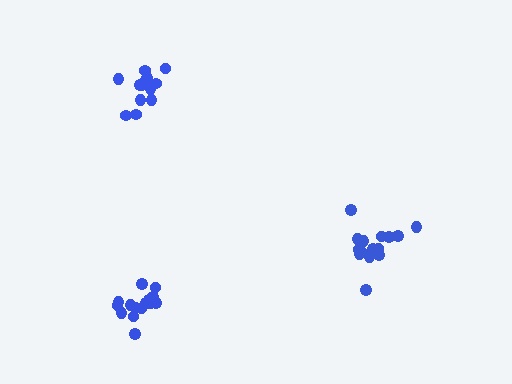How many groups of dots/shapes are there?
There are 3 groups.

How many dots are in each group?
Group 1: 13 dots, Group 2: 17 dots, Group 3: 17 dots (47 total).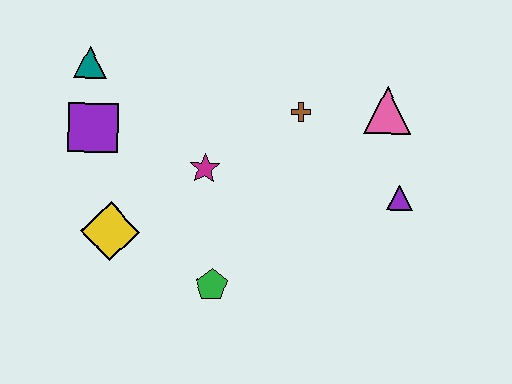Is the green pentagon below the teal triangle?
Yes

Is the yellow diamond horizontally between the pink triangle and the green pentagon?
No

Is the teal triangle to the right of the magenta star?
No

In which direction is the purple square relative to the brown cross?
The purple square is to the left of the brown cross.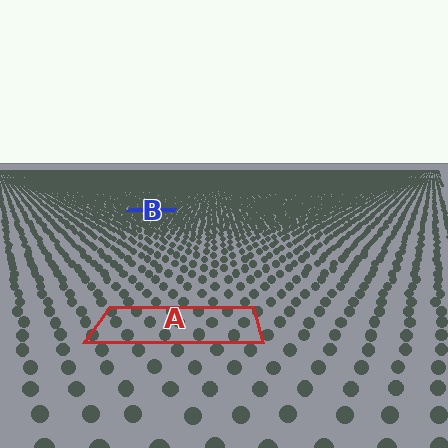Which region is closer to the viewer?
Region A is closer. The texture elements there are larger and more spread out.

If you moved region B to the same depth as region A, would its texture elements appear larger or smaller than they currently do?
They would appear larger. At a closer depth, the same texture elements are projected at a bigger on-screen size.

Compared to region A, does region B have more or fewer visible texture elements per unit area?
Region B has more texture elements per unit area — they are packed more densely because it is farther away.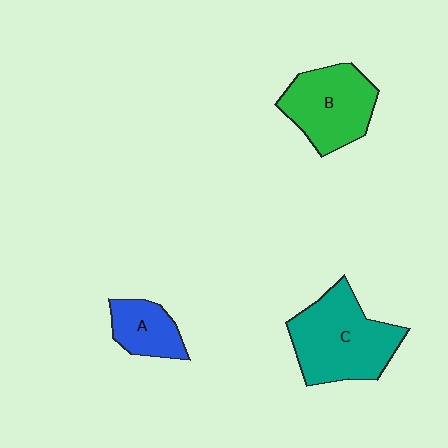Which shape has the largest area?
Shape C (teal).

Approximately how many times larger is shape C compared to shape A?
Approximately 2.2 times.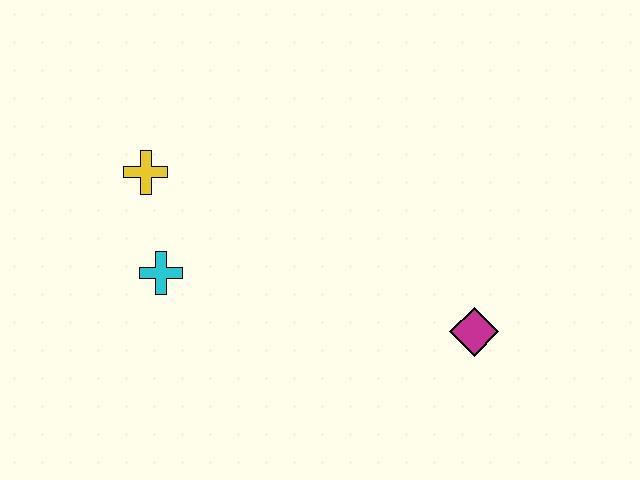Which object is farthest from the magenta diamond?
The yellow cross is farthest from the magenta diamond.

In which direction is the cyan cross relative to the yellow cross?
The cyan cross is below the yellow cross.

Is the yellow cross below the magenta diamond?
No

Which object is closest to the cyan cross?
The yellow cross is closest to the cyan cross.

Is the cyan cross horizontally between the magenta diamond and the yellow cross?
Yes